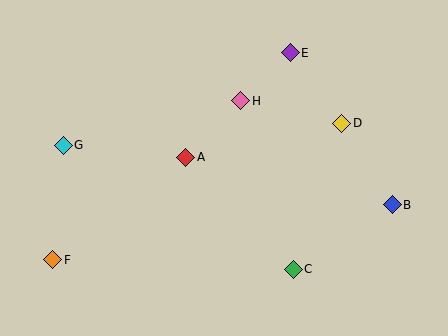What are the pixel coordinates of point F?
Point F is at (53, 260).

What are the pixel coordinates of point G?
Point G is at (63, 145).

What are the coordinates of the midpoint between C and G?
The midpoint between C and G is at (178, 207).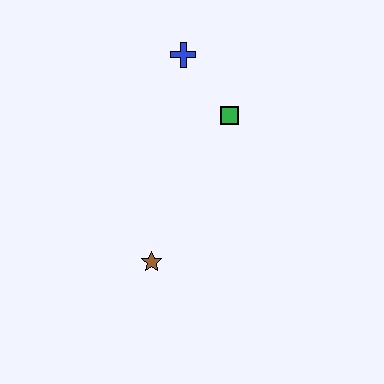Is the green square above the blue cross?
No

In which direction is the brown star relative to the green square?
The brown star is below the green square.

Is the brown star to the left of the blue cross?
Yes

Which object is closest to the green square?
The blue cross is closest to the green square.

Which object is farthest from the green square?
The brown star is farthest from the green square.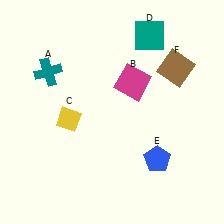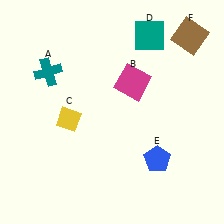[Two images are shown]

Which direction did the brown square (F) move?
The brown square (F) moved up.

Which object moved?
The brown square (F) moved up.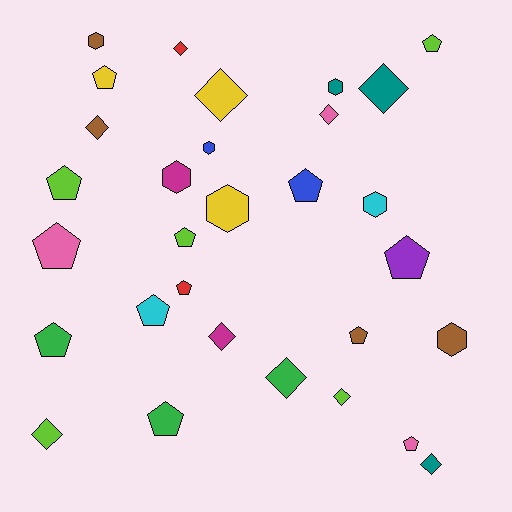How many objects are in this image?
There are 30 objects.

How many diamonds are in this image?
There are 10 diamonds.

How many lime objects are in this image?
There are 5 lime objects.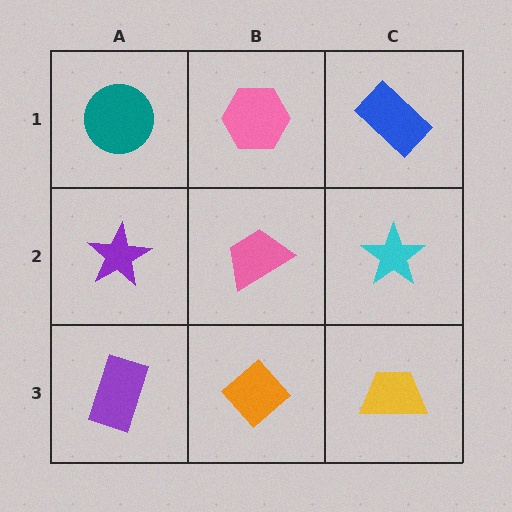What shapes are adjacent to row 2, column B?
A pink hexagon (row 1, column B), an orange diamond (row 3, column B), a purple star (row 2, column A), a cyan star (row 2, column C).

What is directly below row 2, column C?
A yellow trapezoid.